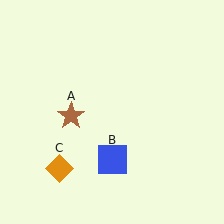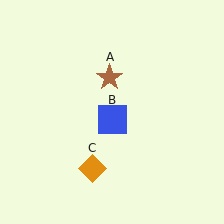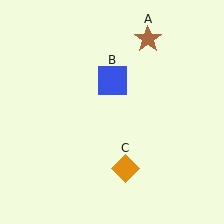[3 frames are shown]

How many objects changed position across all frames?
3 objects changed position: brown star (object A), blue square (object B), orange diamond (object C).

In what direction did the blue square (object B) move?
The blue square (object B) moved up.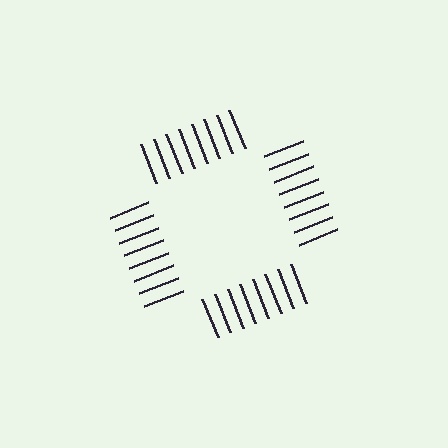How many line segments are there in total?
32 — 8 along each of the 4 edges.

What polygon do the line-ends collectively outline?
An illusory square — the line segments terminate on its edges but no continuous stroke is drawn.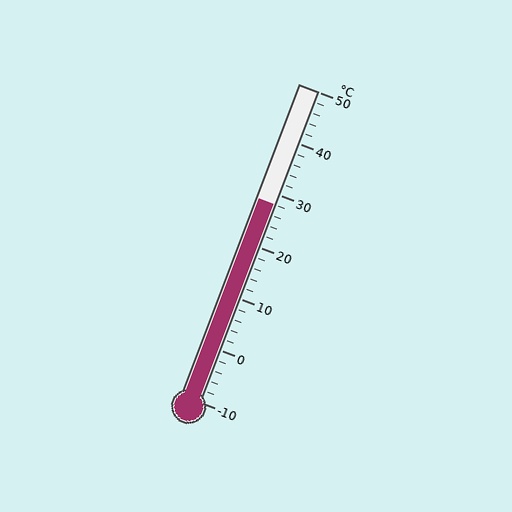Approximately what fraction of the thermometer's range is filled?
The thermometer is filled to approximately 65% of its range.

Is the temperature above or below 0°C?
The temperature is above 0°C.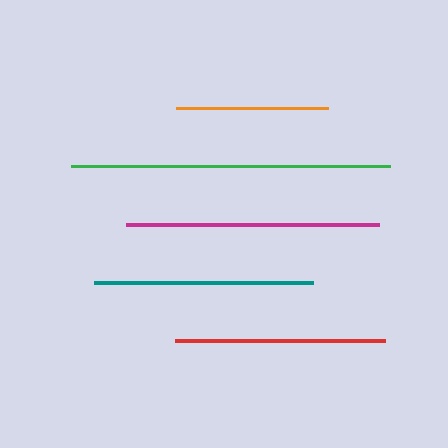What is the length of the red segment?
The red segment is approximately 210 pixels long.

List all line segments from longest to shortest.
From longest to shortest: green, magenta, teal, red, orange.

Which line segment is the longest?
The green line is the longest at approximately 319 pixels.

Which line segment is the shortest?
The orange line is the shortest at approximately 152 pixels.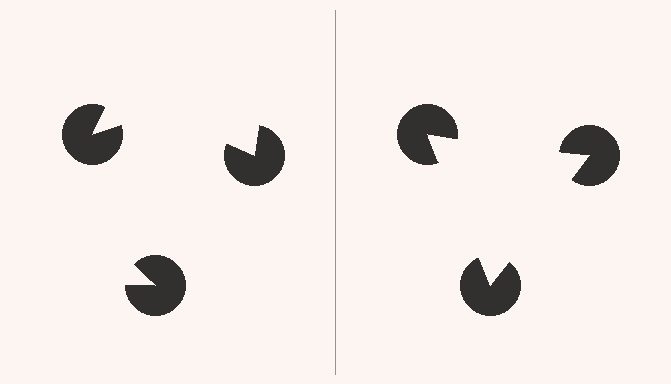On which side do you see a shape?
An illusory triangle appears on the right side. On the left side the wedge cuts are rotated, so no coherent shape forms.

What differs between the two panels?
The pac-man discs are positioned identically on both sides; only the wedge orientations differ. On the right they align to a triangle; on the left they are misaligned.